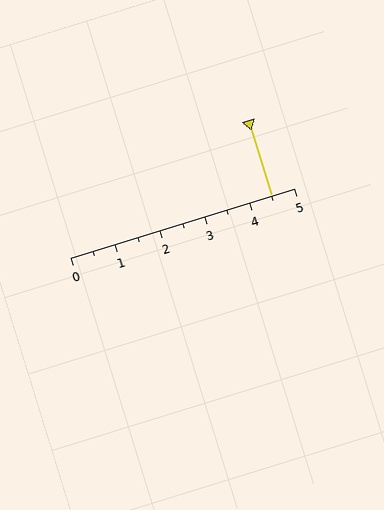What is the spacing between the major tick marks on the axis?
The major ticks are spaced 1 apart.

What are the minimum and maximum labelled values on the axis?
The axis runs from 0 to 5.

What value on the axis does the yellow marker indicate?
The marker indicates approximately 4.5.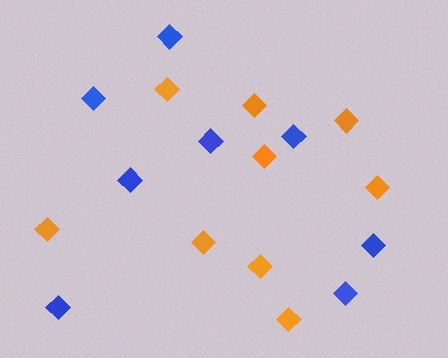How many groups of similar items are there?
There are 2 groups: one group of orange diamonds (9) and one group of blue diamonds (8).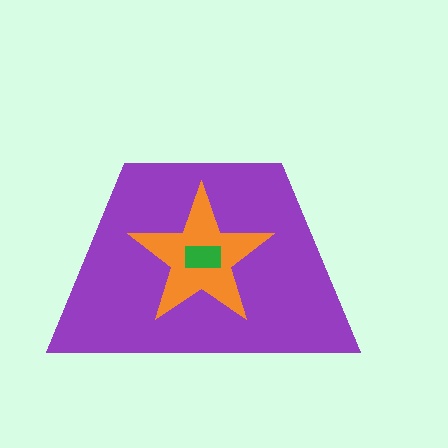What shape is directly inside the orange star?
The green rectangle.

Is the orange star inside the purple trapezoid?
Yes.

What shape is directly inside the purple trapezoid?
The orange star.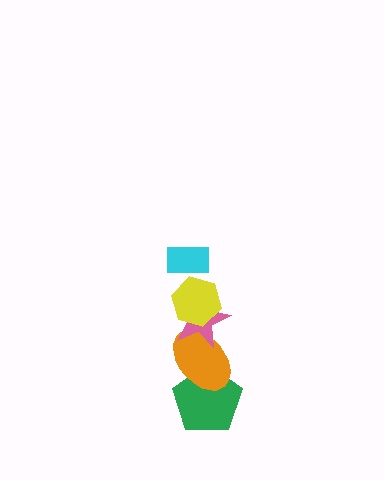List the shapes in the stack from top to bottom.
From top to bottom: the cyan rectangle, the yellow hexagon, the pink star, the orange ellipse, the green pentagon.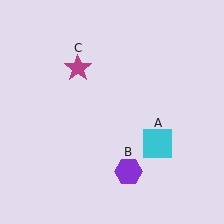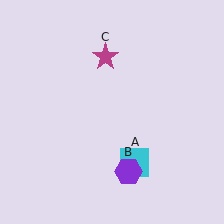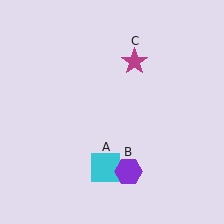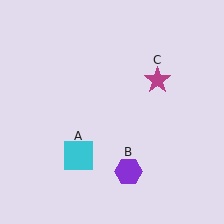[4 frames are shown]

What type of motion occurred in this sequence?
The cyan square (object A), magenta star (object C) rotated clockwise around the center of the scene.